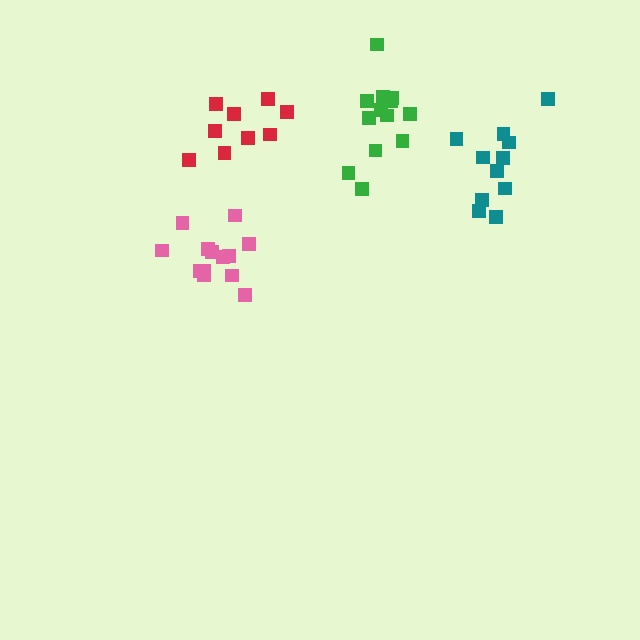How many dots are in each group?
Group 1: 13 dots, Group 2: 13 dots, Group 3: 11 dots, Group 4: 9 dots (46 total).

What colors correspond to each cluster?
The clusters are colored: green, pink, teal, red.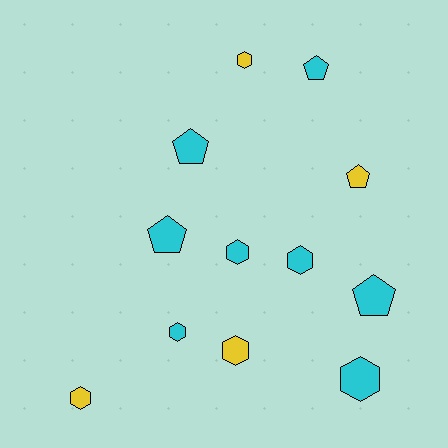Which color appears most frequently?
Cyan, with 8 objects.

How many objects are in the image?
There are 12 objects.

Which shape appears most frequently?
Hexagon, with 7 objects.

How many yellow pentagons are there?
There is 1 yellow pentagon.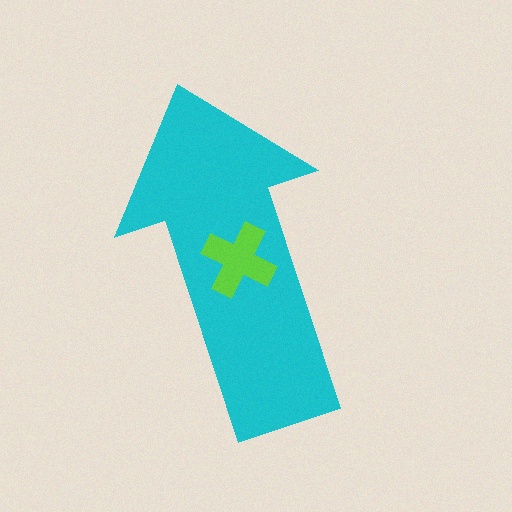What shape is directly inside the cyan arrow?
The lime cross.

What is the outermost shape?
The cyan arrow.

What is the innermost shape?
The lime cross.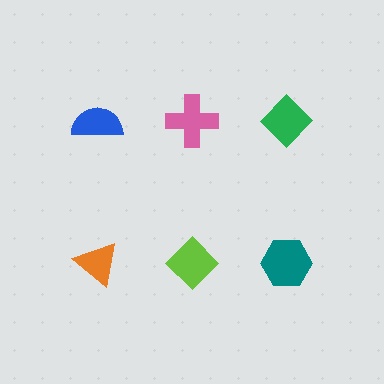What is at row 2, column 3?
A teal hexagon.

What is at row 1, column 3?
A green diamond.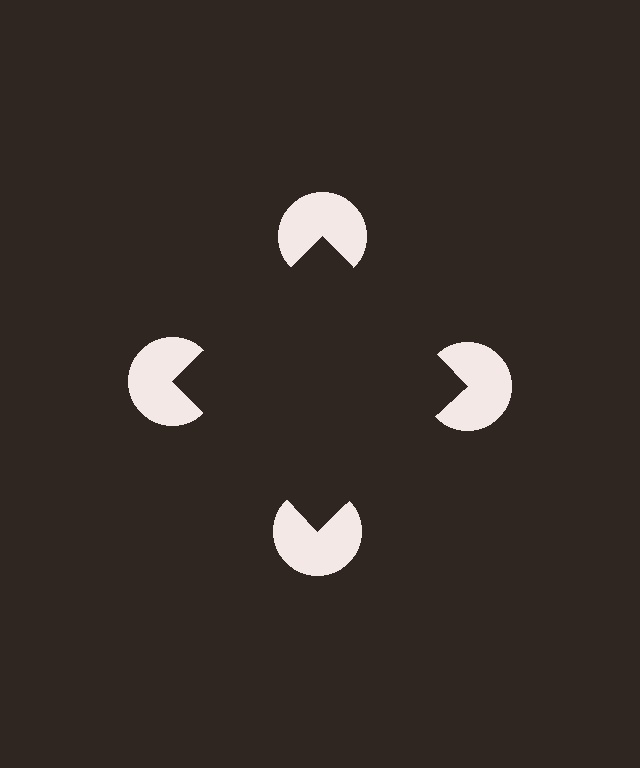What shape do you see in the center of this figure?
An illusory square — its edges are inferred from the aligned wedge cuts in the pac-man discs, not physically drawn.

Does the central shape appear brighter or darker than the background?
It typically appears slightly darker than the background, even though no actual brightness change is drawn.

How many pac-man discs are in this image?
There are 4 — one at each vertex of the illusory square.